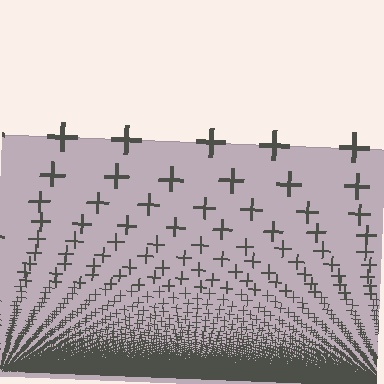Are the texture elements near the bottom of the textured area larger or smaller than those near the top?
Smaller. The gradient is inverted — elements near the bottom are smaller and denser.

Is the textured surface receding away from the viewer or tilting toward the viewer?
The surface appears to tilt toward the viewer. Texture elements get larger and sparser toward the top.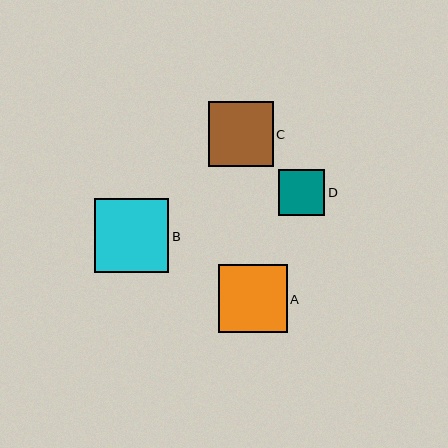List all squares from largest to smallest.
From largest to smallest: B, A, C, D.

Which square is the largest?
Square B is the largest with a size of approximately 74 pixels.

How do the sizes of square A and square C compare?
Square A and square C are approximately the same size.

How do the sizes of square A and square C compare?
Square A and square C are approximately the same size.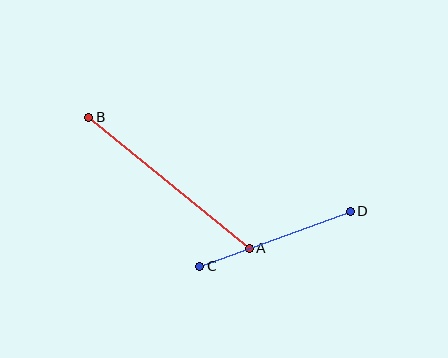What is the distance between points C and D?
The distance is approximately 160 pixels.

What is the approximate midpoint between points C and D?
The midpoint is at approximately (275, 239) pixels.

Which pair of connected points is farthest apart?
Points A and B are farthest apart.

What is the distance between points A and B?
The distance is approximately 207 pixels.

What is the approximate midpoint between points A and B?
The midpoint is at approximately (169, 183) pixels.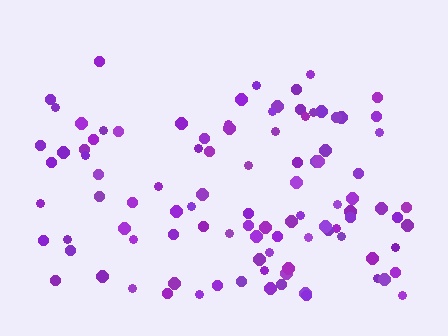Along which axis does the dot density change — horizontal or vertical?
Vertical.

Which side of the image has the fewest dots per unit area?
The top.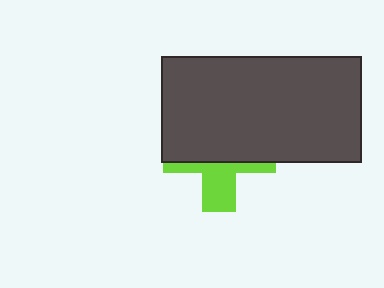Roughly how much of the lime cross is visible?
A small part of it is visible (roughly 36%).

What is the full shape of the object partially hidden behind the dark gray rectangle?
The partially hidden object is a lime cross.